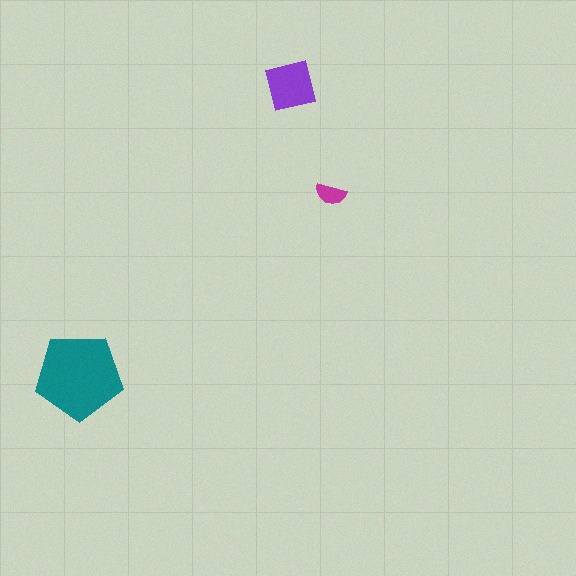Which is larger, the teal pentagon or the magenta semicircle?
The teal pentagon.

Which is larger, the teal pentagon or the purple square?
The teal pentagon.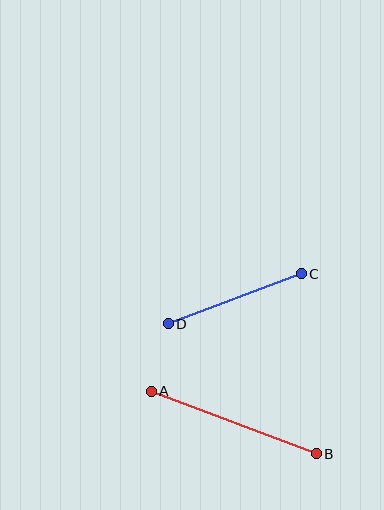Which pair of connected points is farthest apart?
Points A and B are farthest apart.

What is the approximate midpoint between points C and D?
The midpoint is at approximately (235, 299) pixels.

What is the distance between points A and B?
The distance is approximately 176 pixels.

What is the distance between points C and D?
The distance is approximately 142 pixels.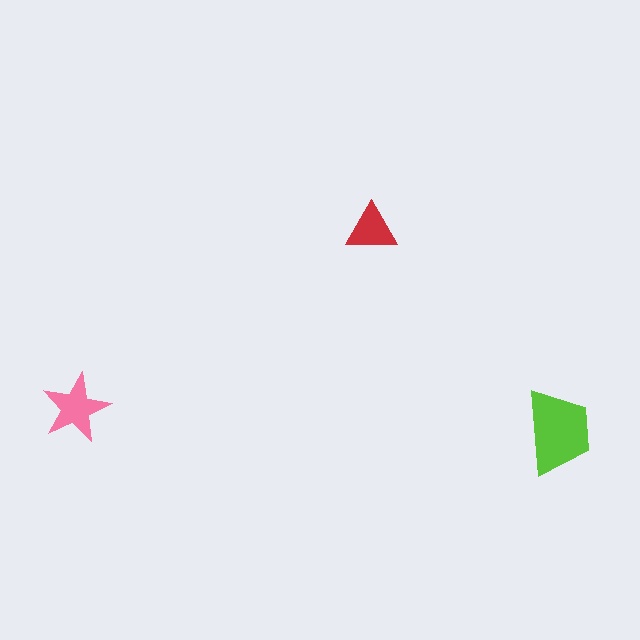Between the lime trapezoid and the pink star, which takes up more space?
The lime trapezoid.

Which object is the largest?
The lime trapezoid.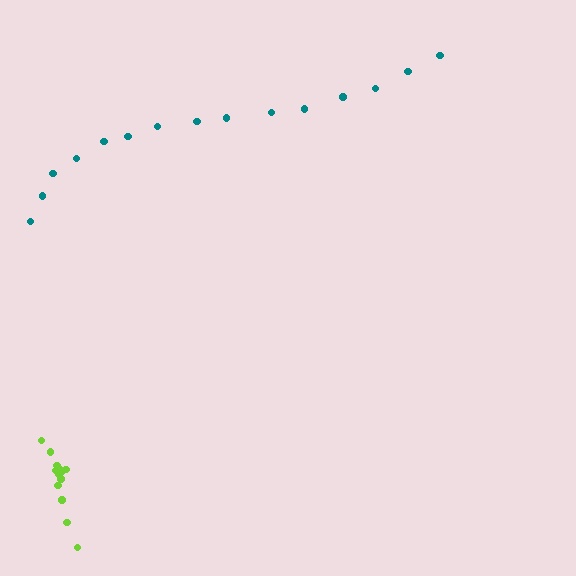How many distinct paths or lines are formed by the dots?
There are 2 distinct paths.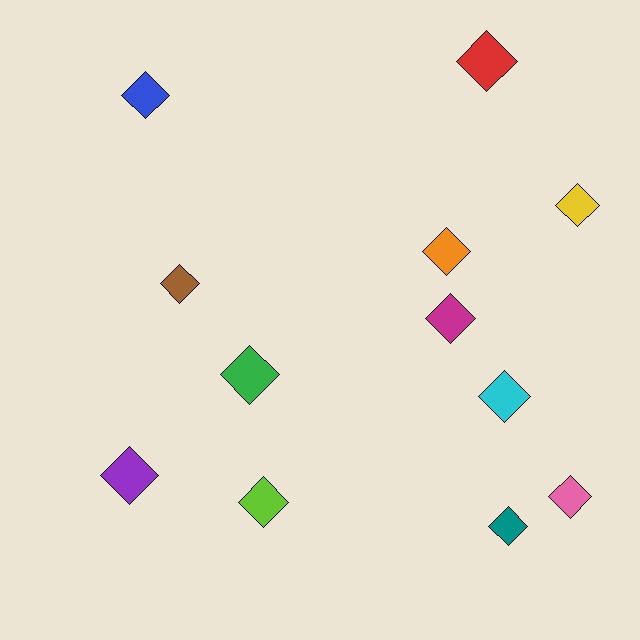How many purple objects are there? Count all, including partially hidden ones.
There is 1 purple object.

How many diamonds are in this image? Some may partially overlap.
There are 12 diamonds.